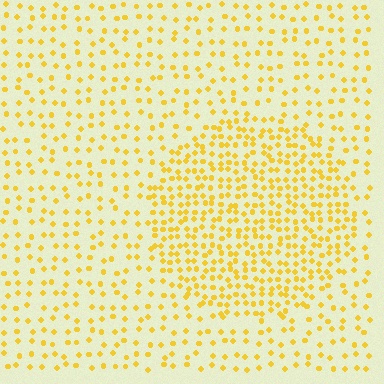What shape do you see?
I see a circle.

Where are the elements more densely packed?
The elements are more densely packed inside the circle boundary.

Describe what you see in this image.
The image contains small yellow elements arranged at two different densities. A circle-shaped region is visible where the elements are more densely packed than the surrounding area.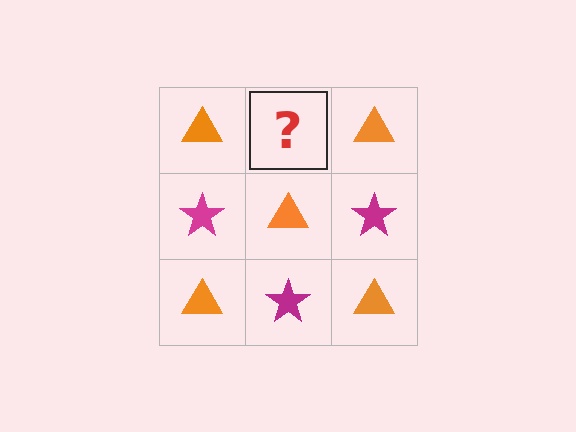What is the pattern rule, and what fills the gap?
The rule is that it alternates orange triangle and magenta star in a checkerboard pattern. The gap should be filled with a magenta star.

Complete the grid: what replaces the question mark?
The question mark should be replaced with a magenta star.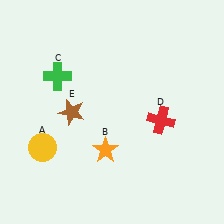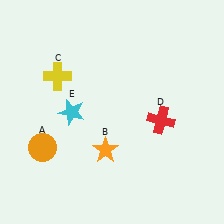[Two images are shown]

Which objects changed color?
A changed from yellow to orange. C changed from green to yellow. E changed from brown to cyan.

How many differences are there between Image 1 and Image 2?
There are 3 differences between the two images.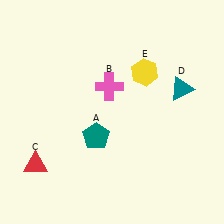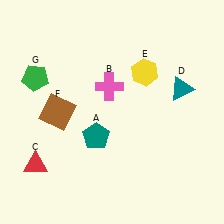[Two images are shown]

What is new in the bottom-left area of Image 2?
A brown square (F) was added in the bottom-left area of Image 2.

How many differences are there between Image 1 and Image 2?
There are 2 differences between the two images.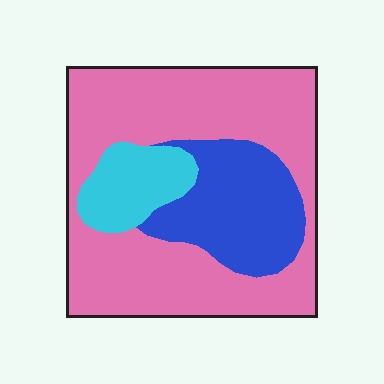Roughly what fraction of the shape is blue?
Blue covers 23% of the shape.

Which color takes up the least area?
Cyan, at roughly 10%.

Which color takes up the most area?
Pink, at roughly 65%.